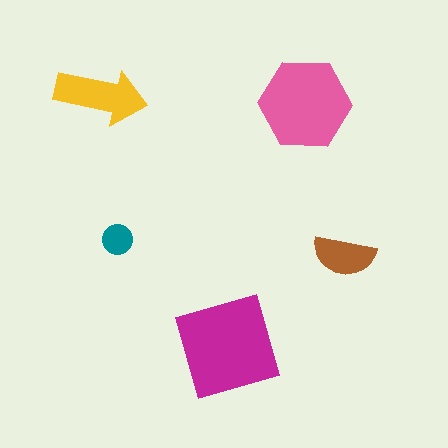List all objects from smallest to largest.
The teal circle, the brown semicircle, the yellow arrow, the pink hexagon, the magenta square.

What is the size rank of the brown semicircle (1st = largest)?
4th.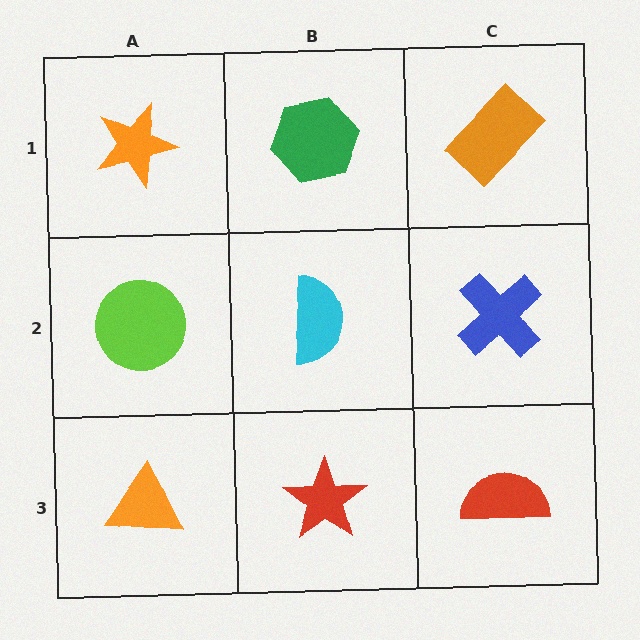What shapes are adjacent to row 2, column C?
An orange rectangle (row 1, column C), a red semicircle (row 3, column C), a cyan semicircle (row 2, column B).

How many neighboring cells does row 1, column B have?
3.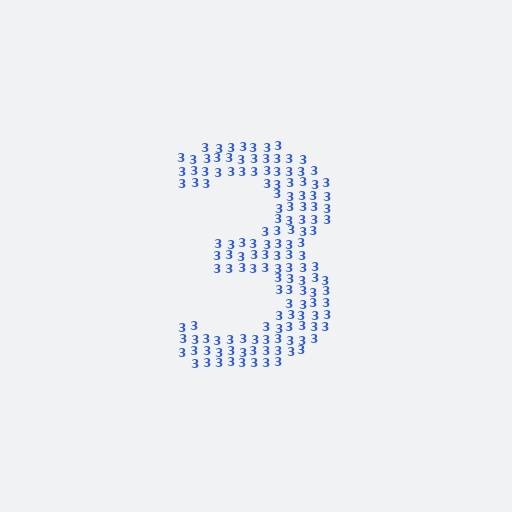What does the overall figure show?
The overall figure shows the digit 3.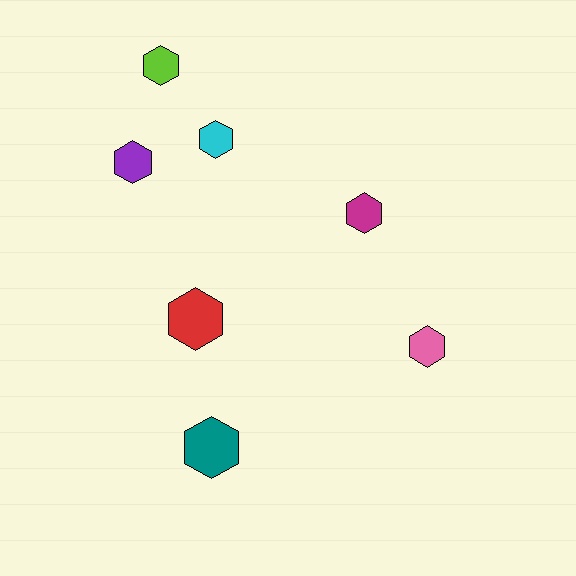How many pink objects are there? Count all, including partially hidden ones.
There is 1 pink object.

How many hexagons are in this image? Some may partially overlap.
There are 7 hexagons.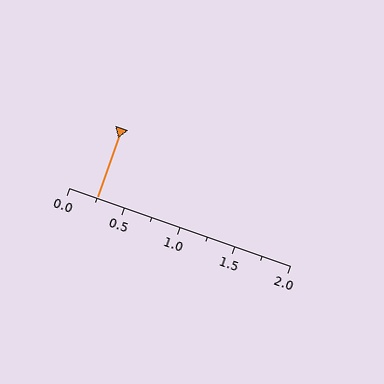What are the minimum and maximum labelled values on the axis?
The axis runs from 0.0 to 2.0.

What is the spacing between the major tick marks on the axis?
The major ticks are spaced 0.5 apart.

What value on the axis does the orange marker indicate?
The marker indicates approximately 0.25.